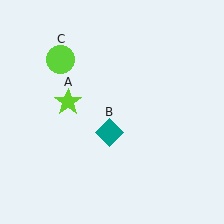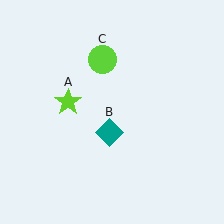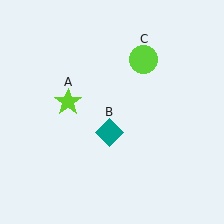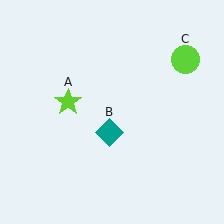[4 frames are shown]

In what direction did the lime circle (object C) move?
The lime circle (object C) moved right.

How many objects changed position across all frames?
1 object changed position: lime circle (object C).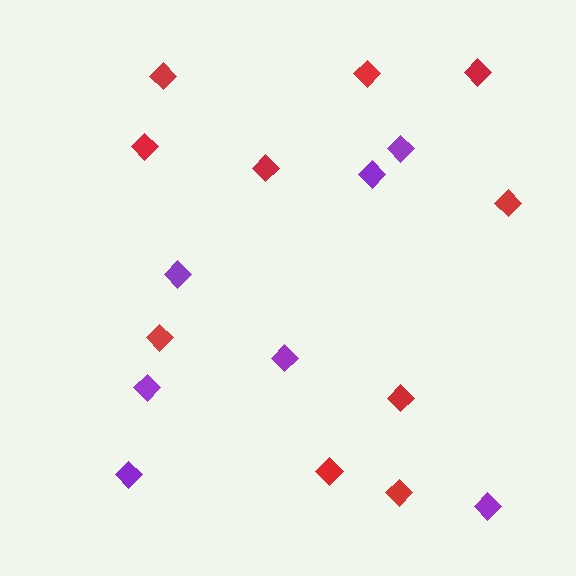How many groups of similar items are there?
There are 2 groups: one group of purple diamonds (7) and one group of red diamonds (10).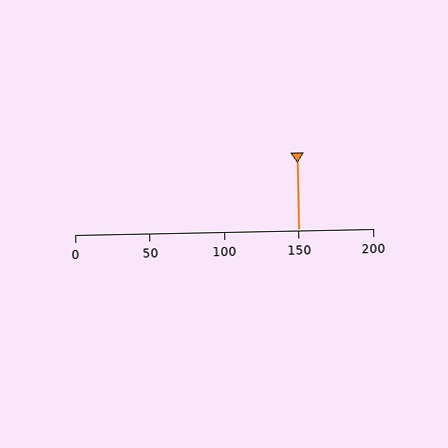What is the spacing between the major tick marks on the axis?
The major ticks are spaced 50 apart.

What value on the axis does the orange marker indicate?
The marker indicates approximately 150.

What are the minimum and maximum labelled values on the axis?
The axis runs from 0 to 200.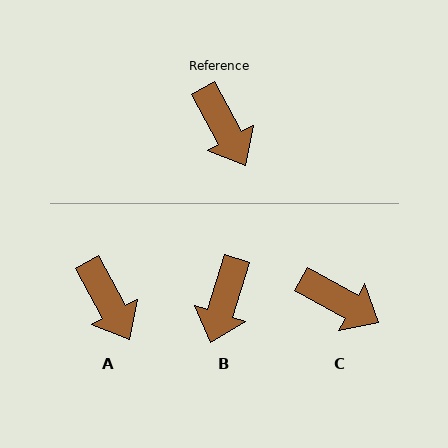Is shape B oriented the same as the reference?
No, it is off by about 46 degrees.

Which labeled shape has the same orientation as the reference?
A.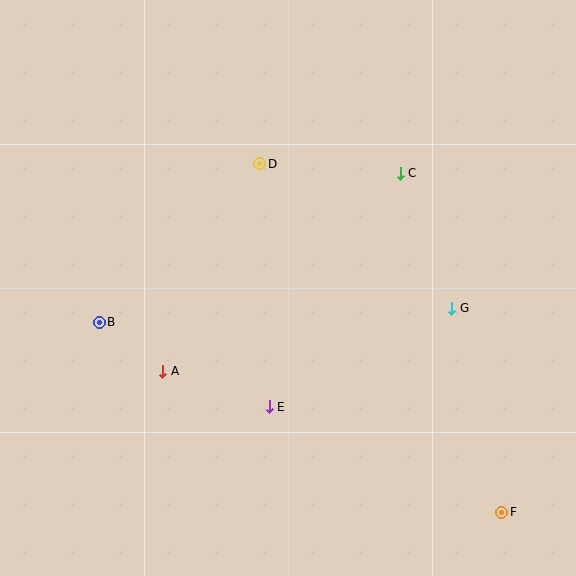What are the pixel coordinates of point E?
Point E is at (269, 407).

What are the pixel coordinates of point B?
Point B is at (99, 322).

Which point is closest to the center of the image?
Point E at (269, 407) is closest to the center.